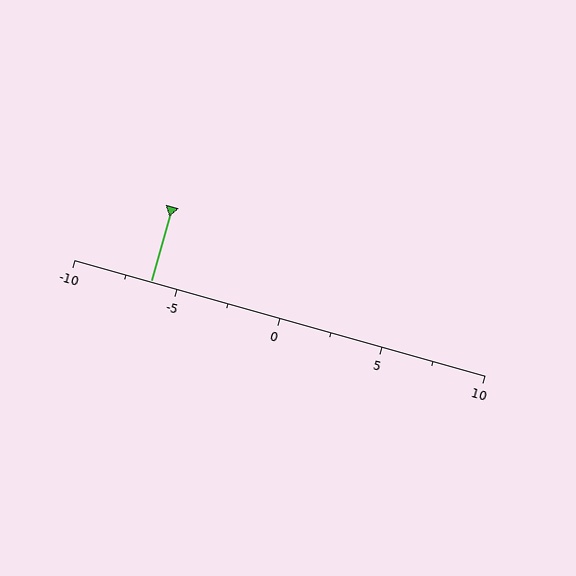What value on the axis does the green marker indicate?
The marker indicates approximately -6.2.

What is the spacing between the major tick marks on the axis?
The major ticks are spaced 5 apart.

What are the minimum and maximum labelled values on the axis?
The axis runs from -10 to 10.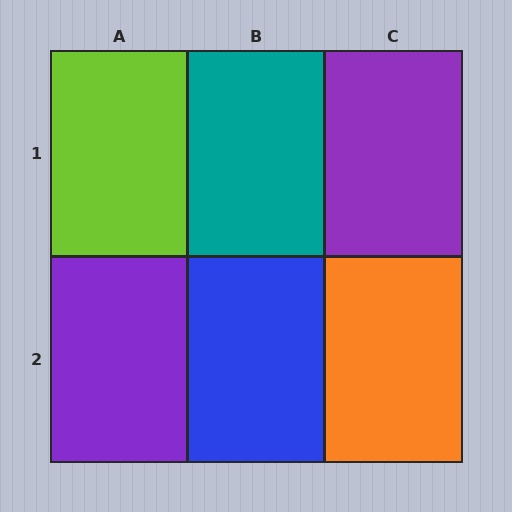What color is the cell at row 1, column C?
Purple.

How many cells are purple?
2 cells are purple.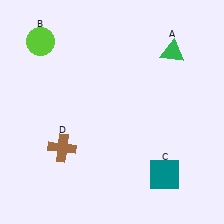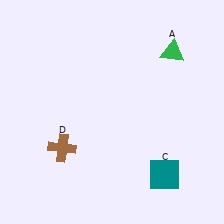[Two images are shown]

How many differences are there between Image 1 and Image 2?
There is 1 difference between the two images.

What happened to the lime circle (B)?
The lime circle (B) was removed in Image 2. It was in the top-left area of Image 1.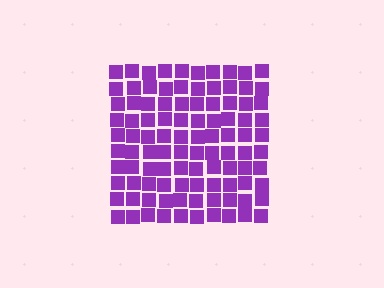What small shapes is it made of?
It is made of small squares.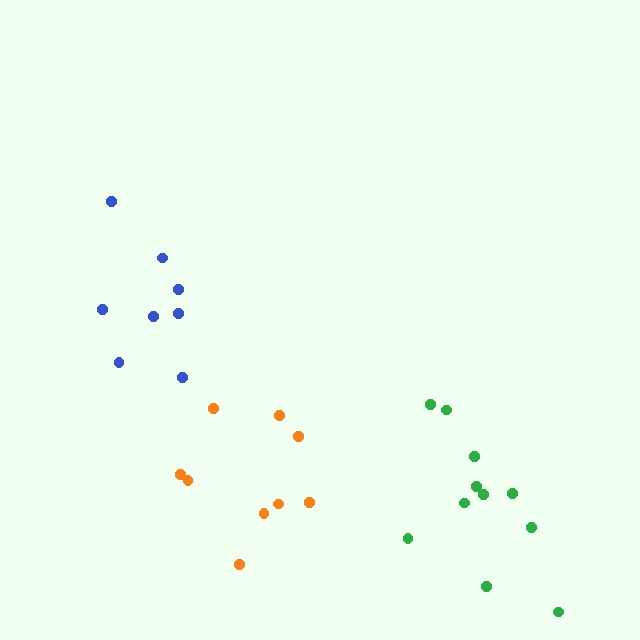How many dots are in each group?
Group 1: 11 dots, Group 2: 8 dots, Group 3: 9 dots (28 total).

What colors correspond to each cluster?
The clusters are colored: green, blue, orange.